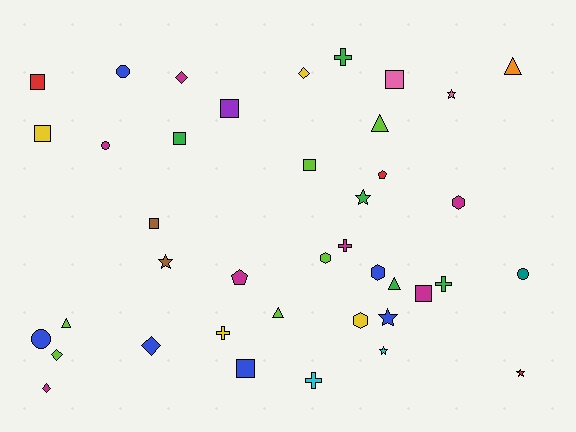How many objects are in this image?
There are 40 objects.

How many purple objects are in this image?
There is 1 purple object.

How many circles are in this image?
There are 4 circles.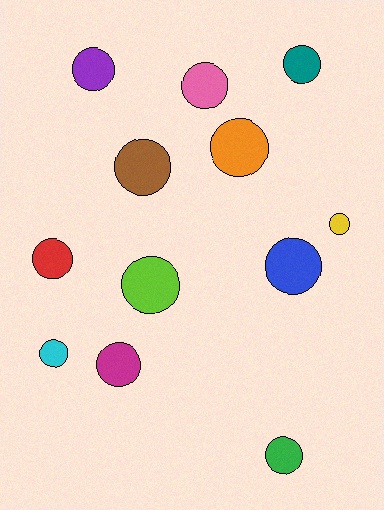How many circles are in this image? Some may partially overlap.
There are 12 circles.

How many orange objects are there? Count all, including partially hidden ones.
There is 1 orange object.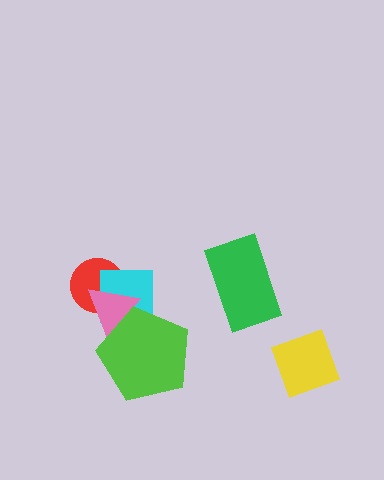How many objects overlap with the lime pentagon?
2 objects overlap with the lime pentagon.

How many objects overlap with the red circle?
2 objects overlap with the red circle.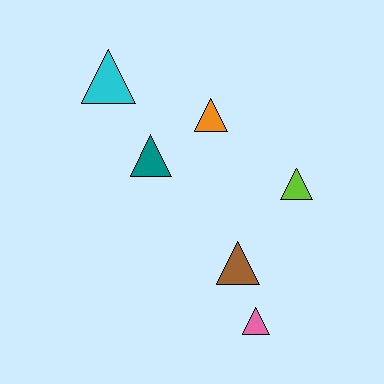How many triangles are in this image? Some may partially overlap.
There are 6 triangles.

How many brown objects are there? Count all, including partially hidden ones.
There is 1 brown object.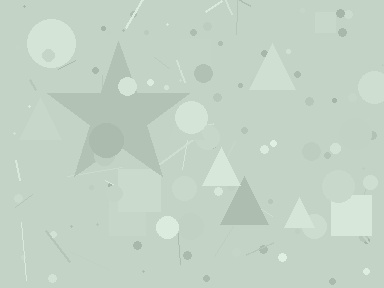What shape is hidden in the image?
A star is hidden in the image.